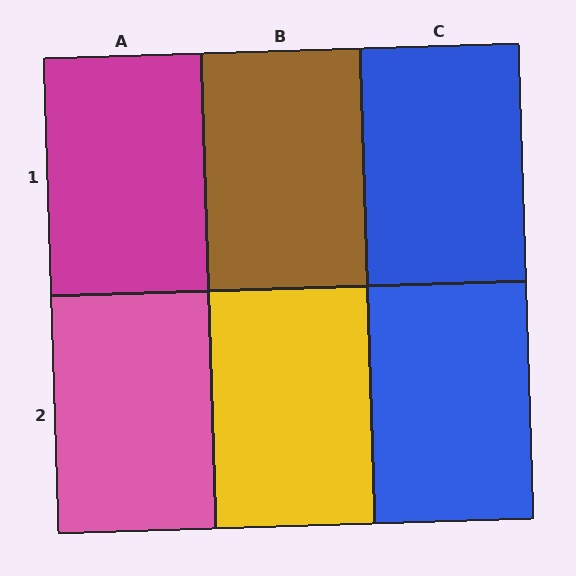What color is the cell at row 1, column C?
Blue.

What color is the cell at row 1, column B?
Brown.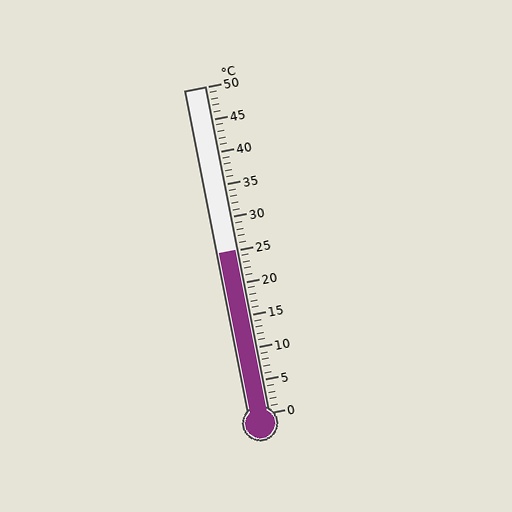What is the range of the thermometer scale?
The thermometer scale ranges from 0°C to 50°C.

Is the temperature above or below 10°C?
The temperature is above 10°C.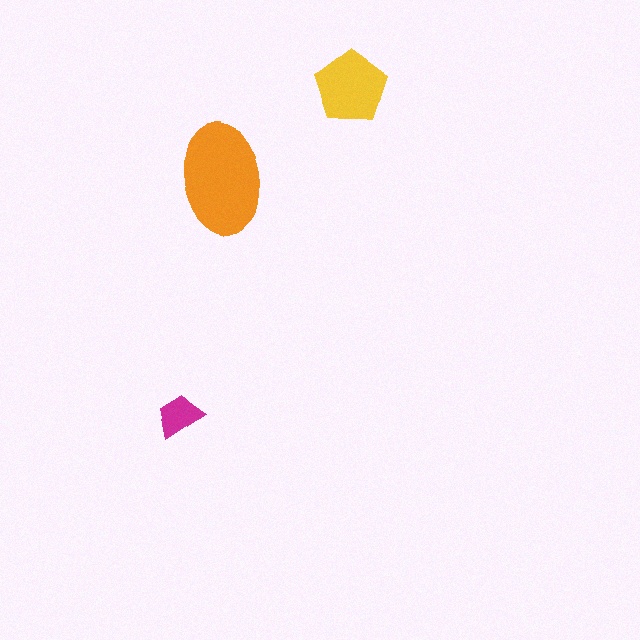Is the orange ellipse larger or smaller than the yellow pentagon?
Larger.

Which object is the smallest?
The magenta trapezoid.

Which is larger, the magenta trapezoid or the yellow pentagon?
The yellow pentagon.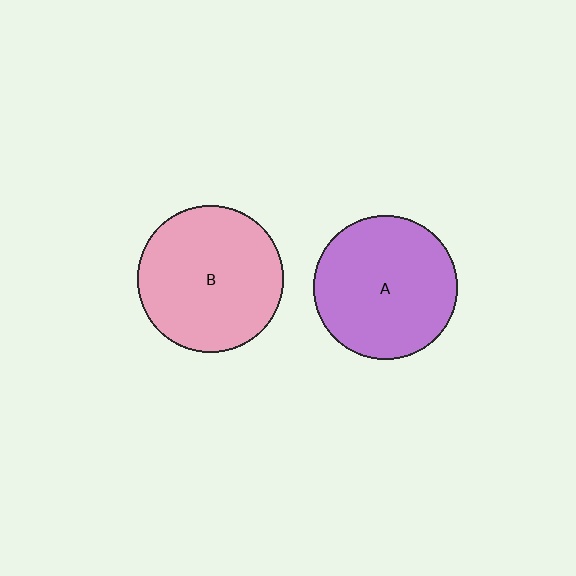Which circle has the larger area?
Circle B (pink).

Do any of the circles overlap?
No, none of the circles overlap.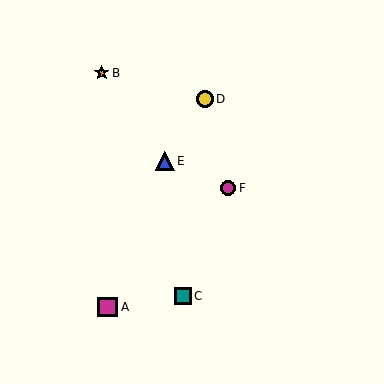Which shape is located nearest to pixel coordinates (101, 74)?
The orange star (labeled B) at (102, 73) is nearest to that location.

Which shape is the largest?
The magenta square (labeled A) is the largest.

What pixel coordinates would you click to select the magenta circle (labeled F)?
Click at (228, 188) to select the magenta circle F.